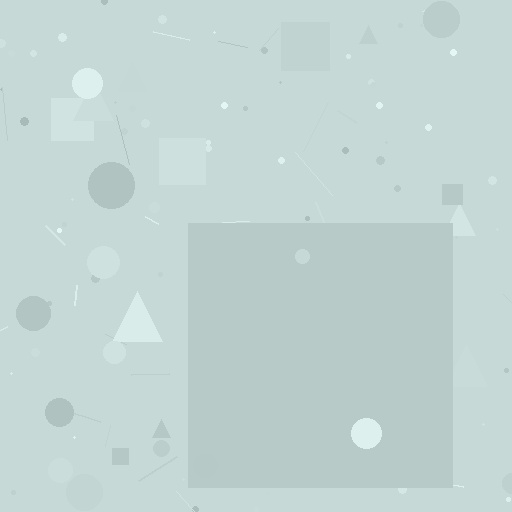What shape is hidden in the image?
A square is hidden in the image.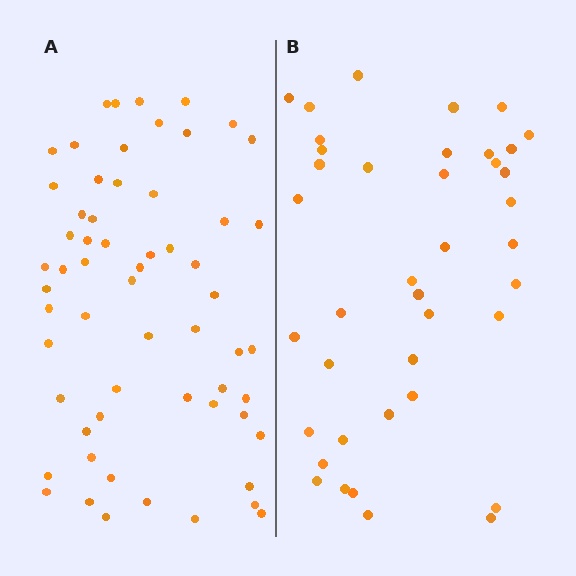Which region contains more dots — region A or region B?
Region A (the left region) has more dots.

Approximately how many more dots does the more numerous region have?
Region A has approximately 20 more dots than region B.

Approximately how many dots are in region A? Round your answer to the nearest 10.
About 60 dots.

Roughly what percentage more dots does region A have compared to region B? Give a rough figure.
About 50% more.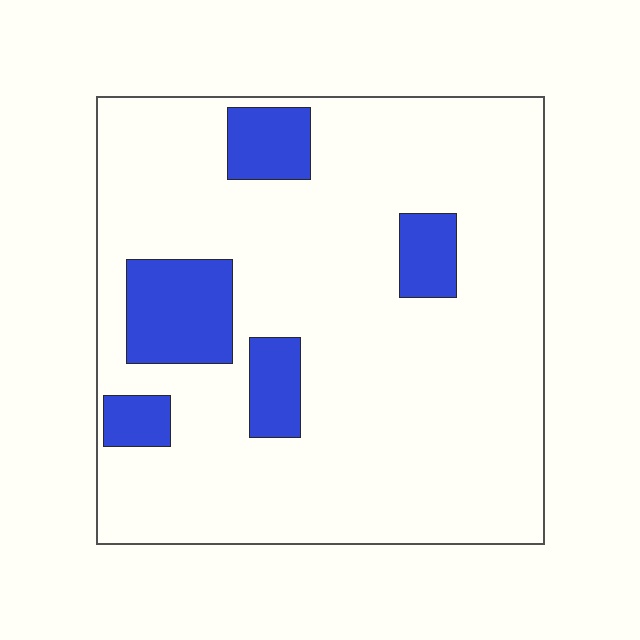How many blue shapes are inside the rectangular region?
5.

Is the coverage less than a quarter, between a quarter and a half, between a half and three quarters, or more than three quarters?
Less than a quarter.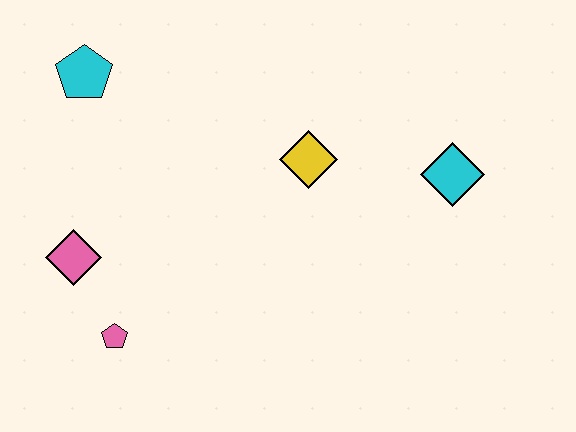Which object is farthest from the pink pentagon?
The cyan diamond is farthest from the pink pentagon.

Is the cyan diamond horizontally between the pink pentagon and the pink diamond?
No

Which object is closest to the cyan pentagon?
The pink diamond is closest to the cyan pentagon.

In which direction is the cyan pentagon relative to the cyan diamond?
The cyan pentagon is to the left of the cyan diamond.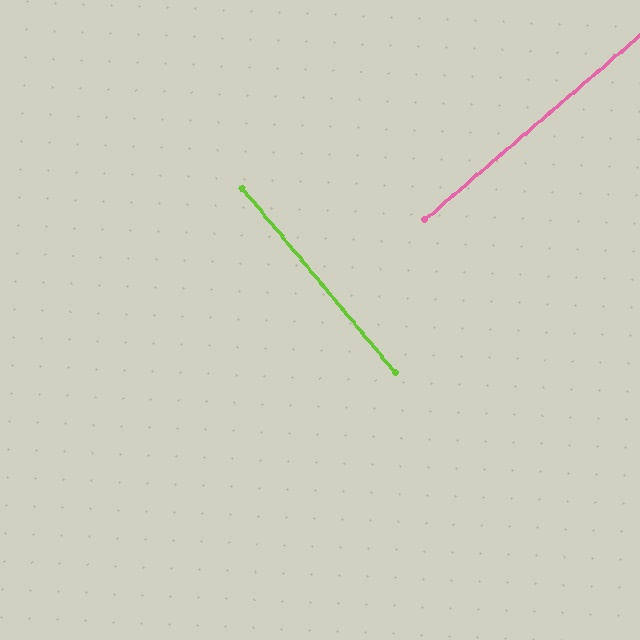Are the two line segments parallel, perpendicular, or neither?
Perpendicular — they meet at approximately 89°.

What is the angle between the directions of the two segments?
Approximately 89 degrees.